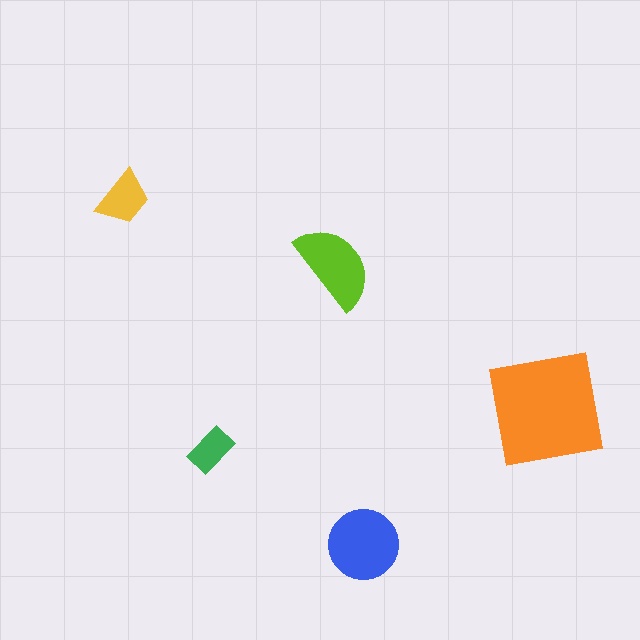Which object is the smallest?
The green rectangle.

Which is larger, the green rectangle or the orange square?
The orange square.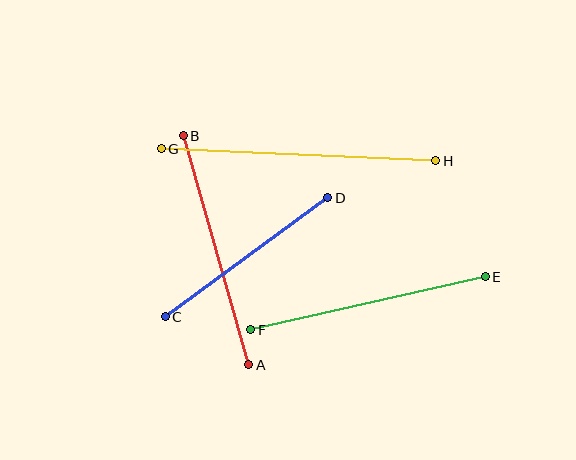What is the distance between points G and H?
The distance is approximately 274 pixels.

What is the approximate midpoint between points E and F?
The midpoint is at approximately (368, 303) pixels.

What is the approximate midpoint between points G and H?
The midpoint is at approximately (299, 155) pixels.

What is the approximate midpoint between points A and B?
The midpoint is at approximately (216, 250) pixels.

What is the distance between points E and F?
The distance is approximately 240 pixels.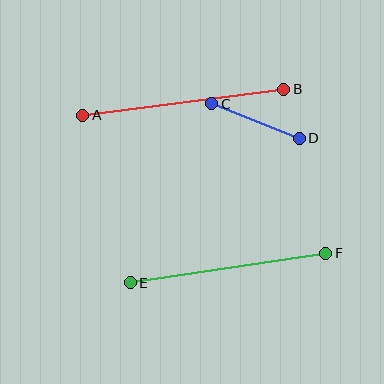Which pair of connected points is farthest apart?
Points A and B are farthest apart.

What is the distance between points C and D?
The distance is approximately 94 pixels.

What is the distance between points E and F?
The distance is approximately 198 pixels.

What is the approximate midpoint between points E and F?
The midpoint is at approximately (228, 268) pixels.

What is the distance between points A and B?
The distance is approximately 203 pixels.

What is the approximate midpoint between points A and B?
The midpoint is at approximately (183, 102) pixels.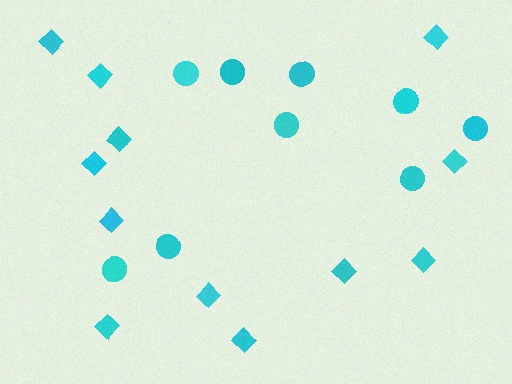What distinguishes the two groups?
There are 2 groups: one group of diamonds (12) and one group of circles (9).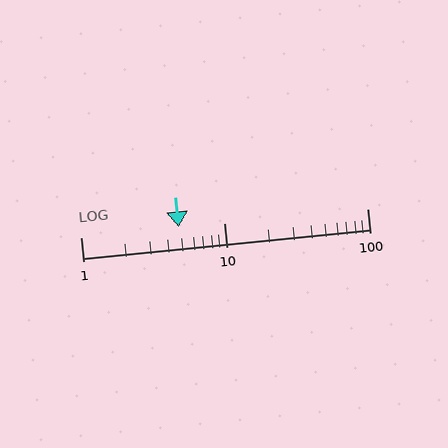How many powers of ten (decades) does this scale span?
The scale spans 2 decades, from 1 to 100.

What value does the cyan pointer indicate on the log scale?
The pointer indicates approximately 4.8.